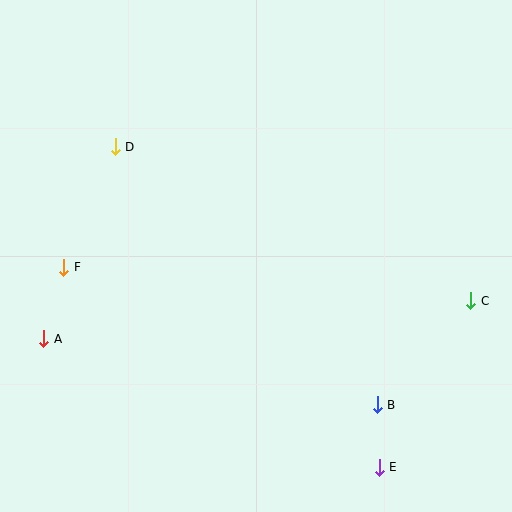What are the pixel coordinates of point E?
Point E is at (379, 467).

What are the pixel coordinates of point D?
Point D is at (115, 147).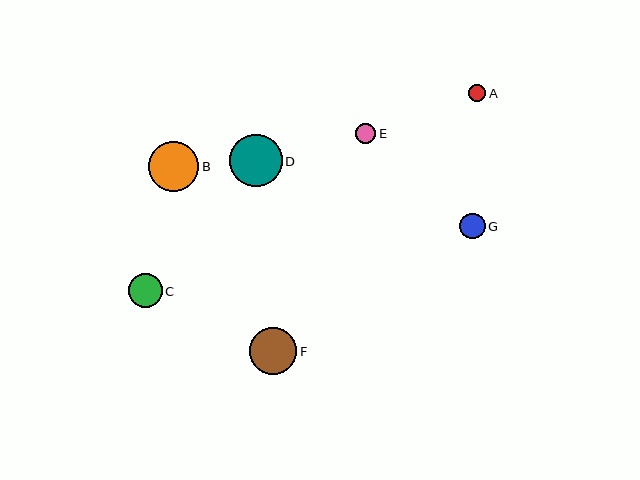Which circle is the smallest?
Circle A is the smallest with a size of approximately 17 pixels.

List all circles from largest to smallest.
From largest to smallest: D, B, F, C, G, E, A.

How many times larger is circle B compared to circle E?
Circle B is approximately 2.5 times the size of circle E.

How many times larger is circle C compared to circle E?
Circle C is approximately 1.7 times the size of circle E.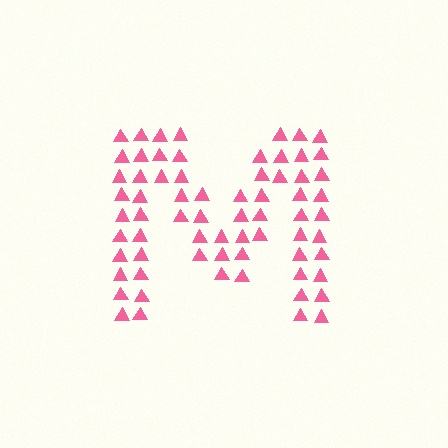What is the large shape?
The large shape is the letter M.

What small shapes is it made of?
It is made of small triangles.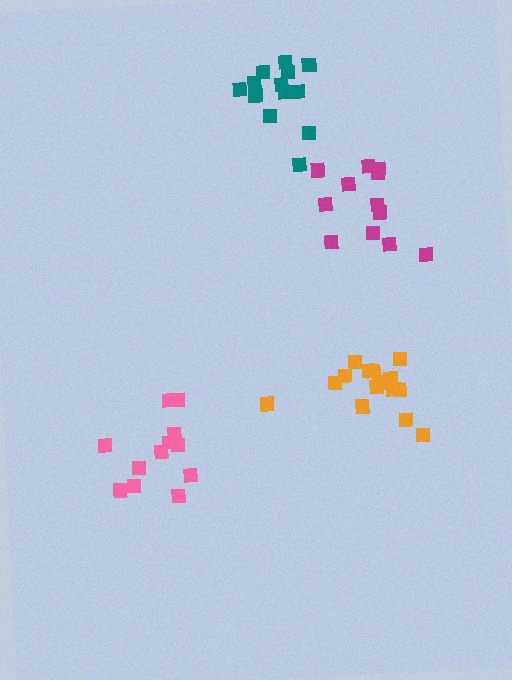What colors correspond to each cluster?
The clusters are colored: magenta, pink, teal, orange.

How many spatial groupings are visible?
There are 4 spatial groupings.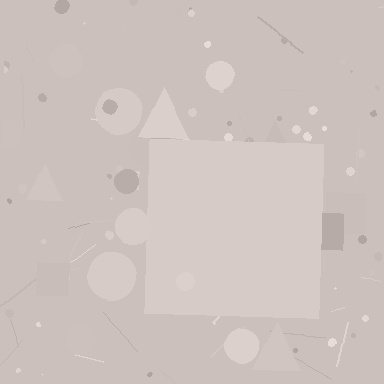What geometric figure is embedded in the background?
A square is embedded in the background.